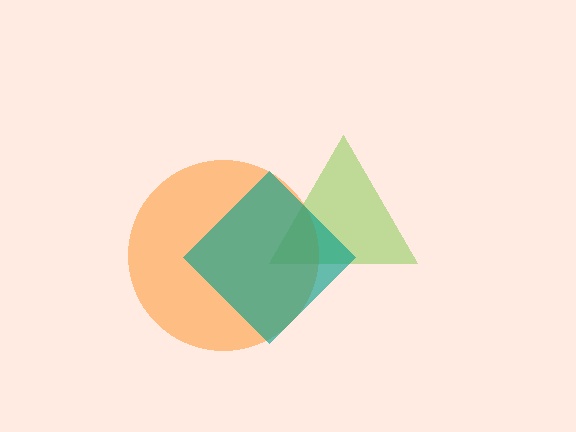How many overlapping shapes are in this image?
There are 3 overlapping shapes in the image.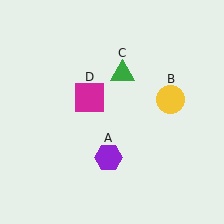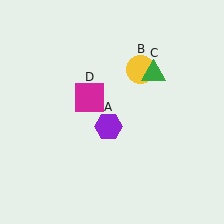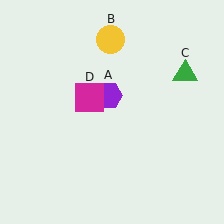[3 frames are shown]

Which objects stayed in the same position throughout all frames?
Magenta square (object D) remained stationary.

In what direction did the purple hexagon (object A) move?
The purple hexagon (object A) moved up.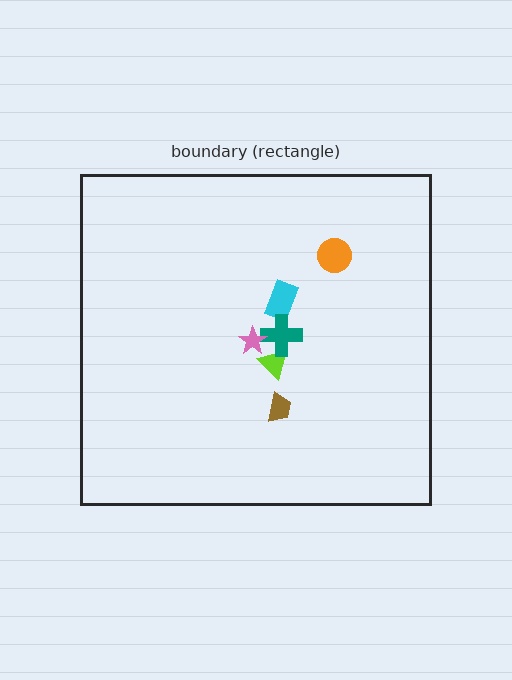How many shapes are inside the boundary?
6 inside, 0 outside.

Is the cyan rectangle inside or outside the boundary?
Inside.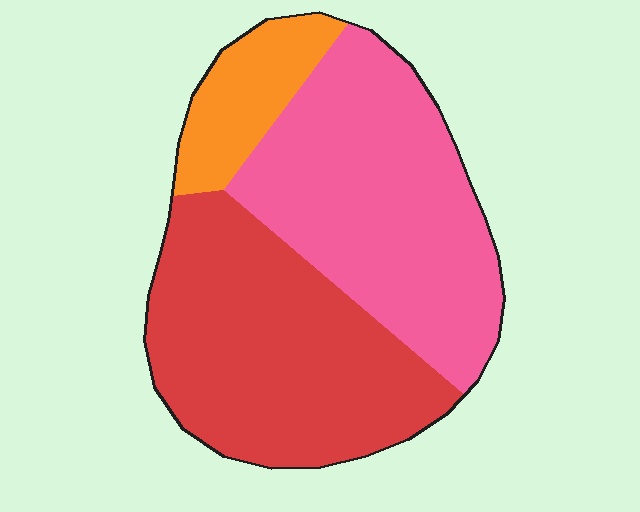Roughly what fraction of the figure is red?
Red takes up between a quarter and a half of the figure.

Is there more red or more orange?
Red.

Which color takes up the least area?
Orange, at roughly 10%.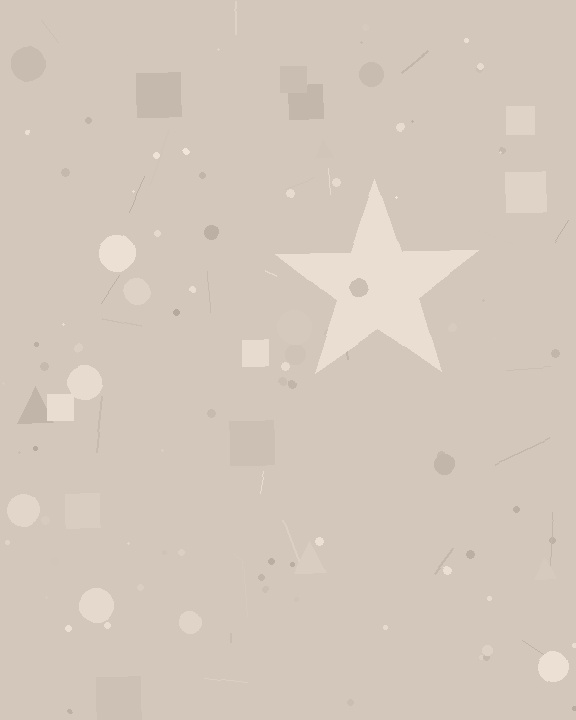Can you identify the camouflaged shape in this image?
The camouflaged shape is a star.